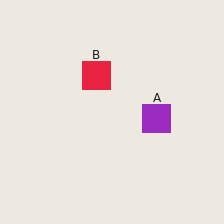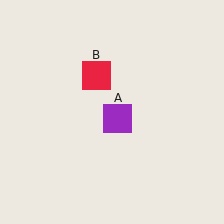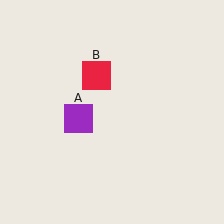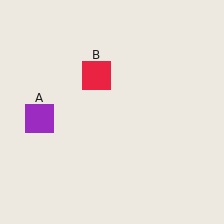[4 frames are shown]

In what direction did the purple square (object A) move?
The purple square (object A) moved left.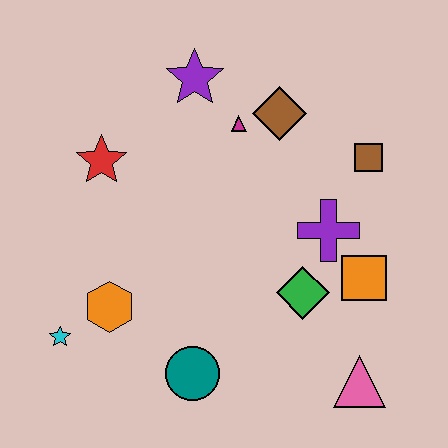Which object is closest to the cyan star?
The orange hexagon is closest to the cyan star.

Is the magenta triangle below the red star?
No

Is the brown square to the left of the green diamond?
No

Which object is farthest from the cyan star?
The brown square is farthest from the cyan star.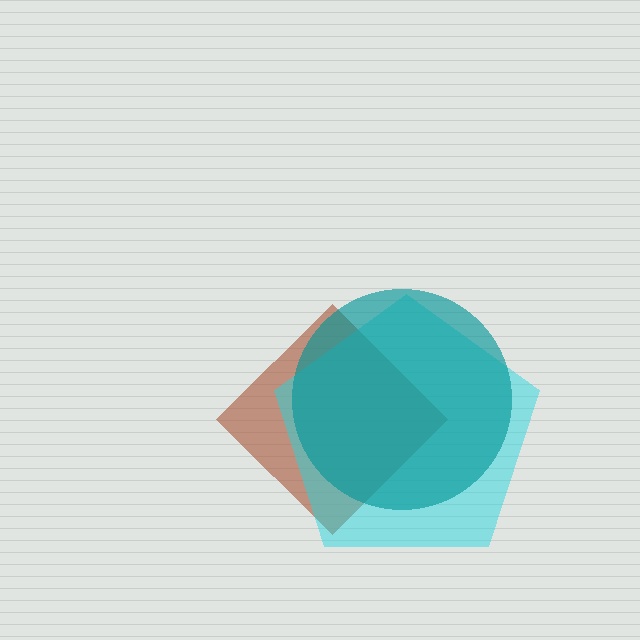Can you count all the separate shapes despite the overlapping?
Yes, there are 3 separate shapes.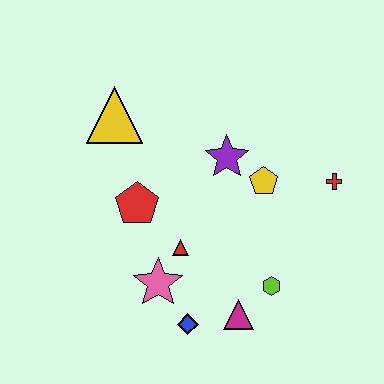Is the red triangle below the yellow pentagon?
Yes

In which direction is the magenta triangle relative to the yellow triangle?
The magenta triangle is below the yellow triangle.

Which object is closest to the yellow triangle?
The red pentagon is closest to the yellow triangle.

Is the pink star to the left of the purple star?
Yes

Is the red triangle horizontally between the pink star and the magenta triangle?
Yes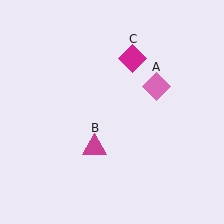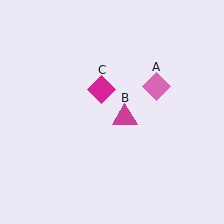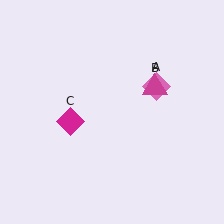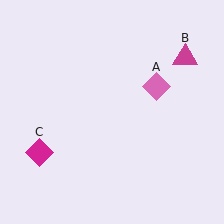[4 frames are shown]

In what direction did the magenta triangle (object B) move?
The magenta triangle (object B) moved up and to the right.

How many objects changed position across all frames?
2 objects changed position: magenta triangle (object B), magenta diamond (object C).